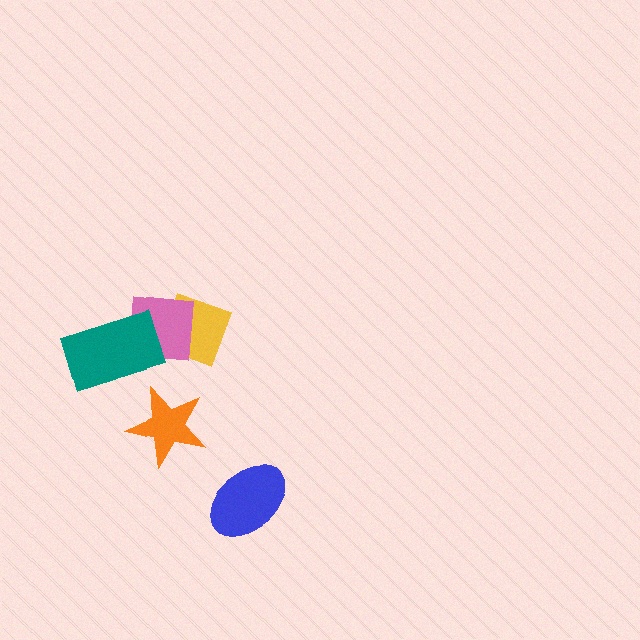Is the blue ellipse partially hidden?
No, no other shape covers it.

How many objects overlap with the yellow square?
1 object overlaps with the yellow square.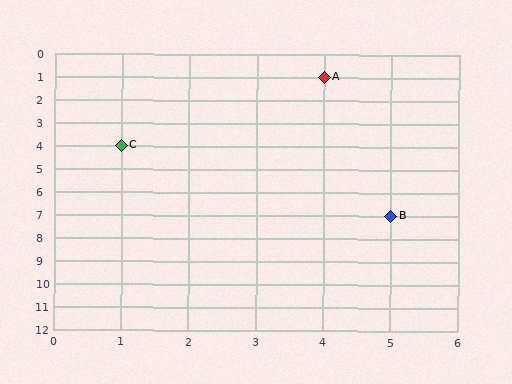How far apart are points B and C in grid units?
Points B and C are 4 columns and 3 rows apart (about 5.0 grid units diagonally).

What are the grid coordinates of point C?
Point C is at grid coordinates (1, 4).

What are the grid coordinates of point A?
Point A is at grid coordinates (4, 1).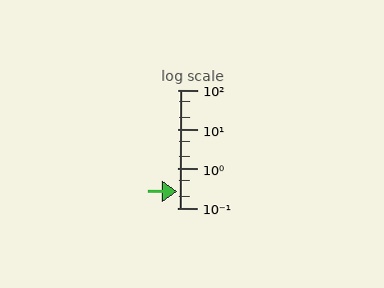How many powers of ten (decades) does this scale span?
The scale spans 3 decades, from 0.1 to 100.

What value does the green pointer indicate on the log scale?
The pointer indicates approximately 0.27.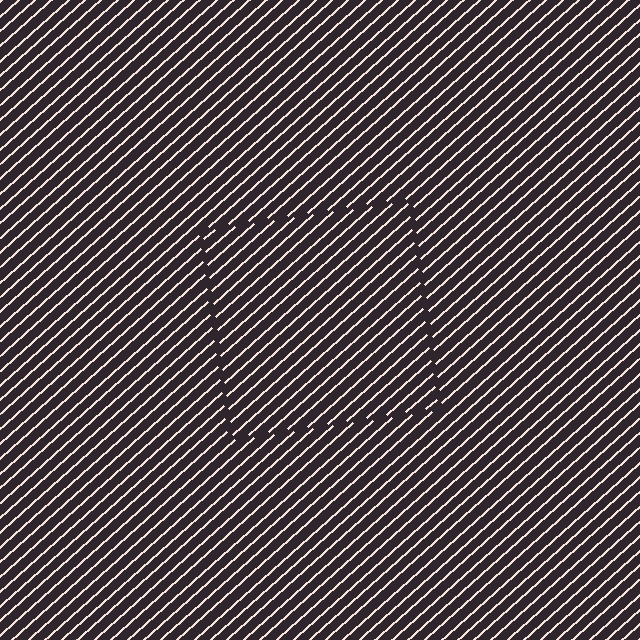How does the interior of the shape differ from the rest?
The interior of the shape contains the same grating, shifted by half a period — the contour is defined by the phase discontinuity where line-ends from the inner and outer gratings abut.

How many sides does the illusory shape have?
4 sides — the line-ends trace a square.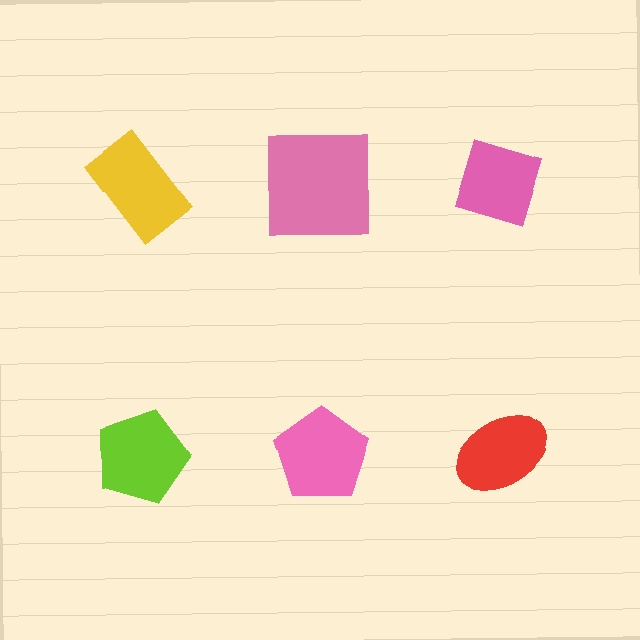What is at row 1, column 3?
A pink diamond.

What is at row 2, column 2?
A pink pentagon.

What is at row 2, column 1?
A lime pentagon.